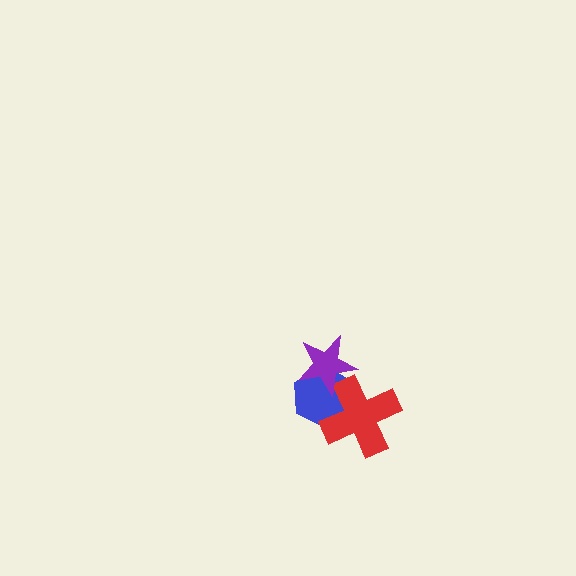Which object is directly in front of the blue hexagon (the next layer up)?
The red cross is directly in front of the blue hexagon.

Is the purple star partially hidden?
No, no other shape covers it.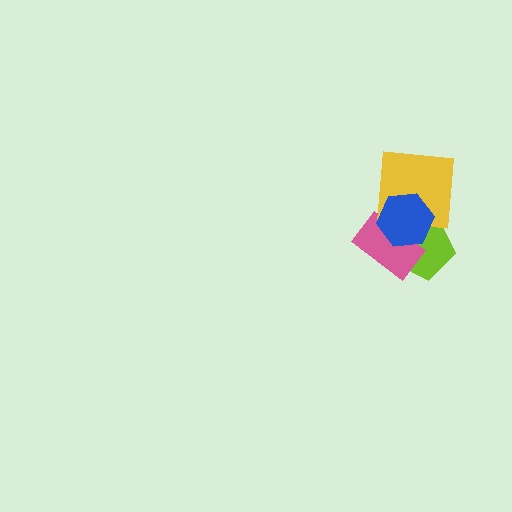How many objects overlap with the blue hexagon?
3 objects overlap with the blue hexagon.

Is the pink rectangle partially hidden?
Yes, it is partially covered by another shape.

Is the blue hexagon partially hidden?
No, no other shape covers it.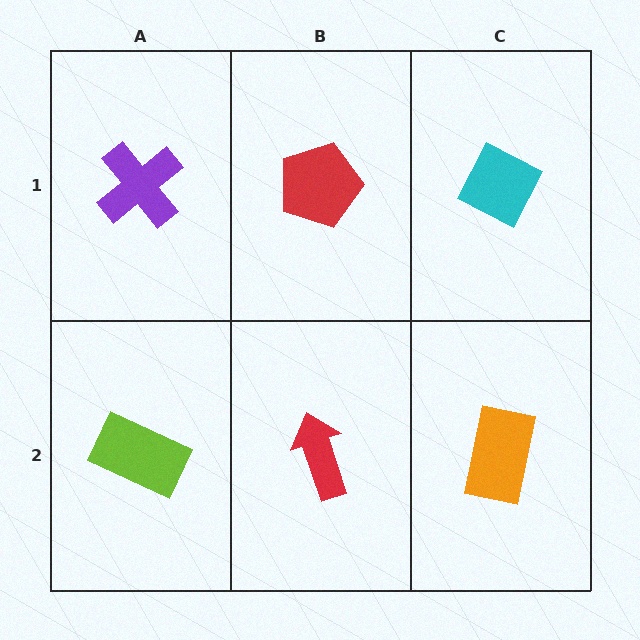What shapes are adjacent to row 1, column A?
A lime rectangle (row 2, column A), a red pentagon (row 1, column B).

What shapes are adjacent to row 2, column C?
A cyan diamond (row 1, column C), a red arrow (row 2, column B).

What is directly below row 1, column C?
An orange rectangle.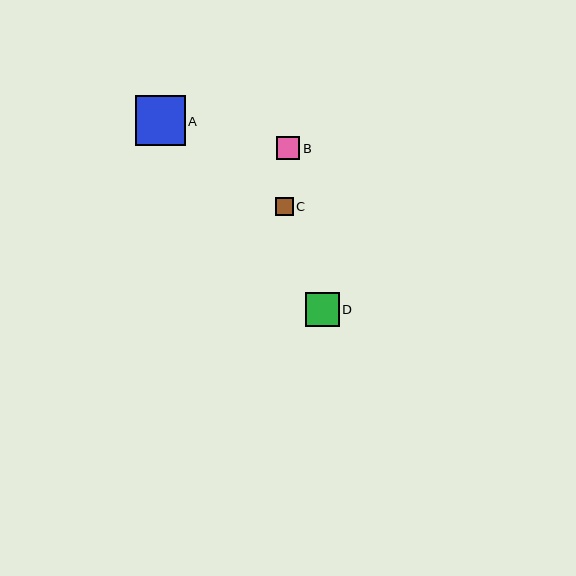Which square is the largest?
Square A is the largest with a size of approximately 50 pixels.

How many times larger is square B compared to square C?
Square B is approximately 1.3 times the size of square C.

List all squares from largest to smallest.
From largest to smallest: A, D, B, C.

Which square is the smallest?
Square C is the smallest with a size of approximately 18 pixels.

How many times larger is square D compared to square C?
Square D is approximately 1.9 times the size of square C.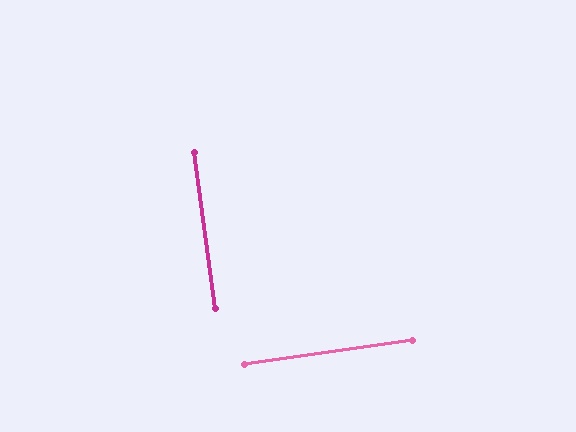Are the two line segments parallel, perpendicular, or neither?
Perpendicular — they meet at approximately 89°.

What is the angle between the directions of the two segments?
Approximately 89 degrees.